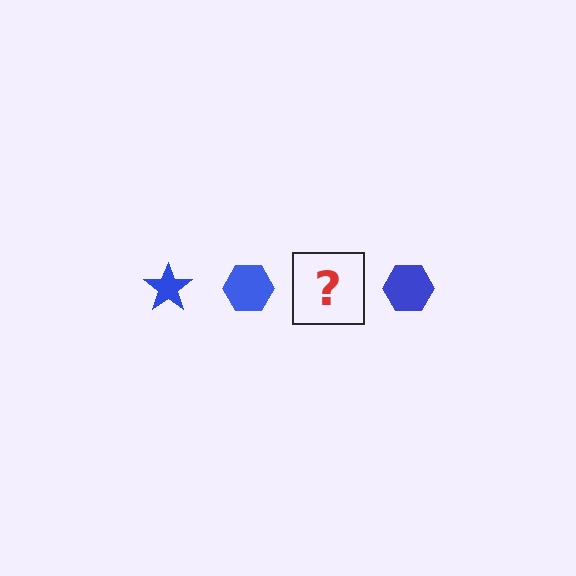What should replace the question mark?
The question mark should be replaced with a blue star.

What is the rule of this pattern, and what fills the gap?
The rule is that the pattern cycles through star, hexagon shapes in blue. The gap should be filled with a blue star.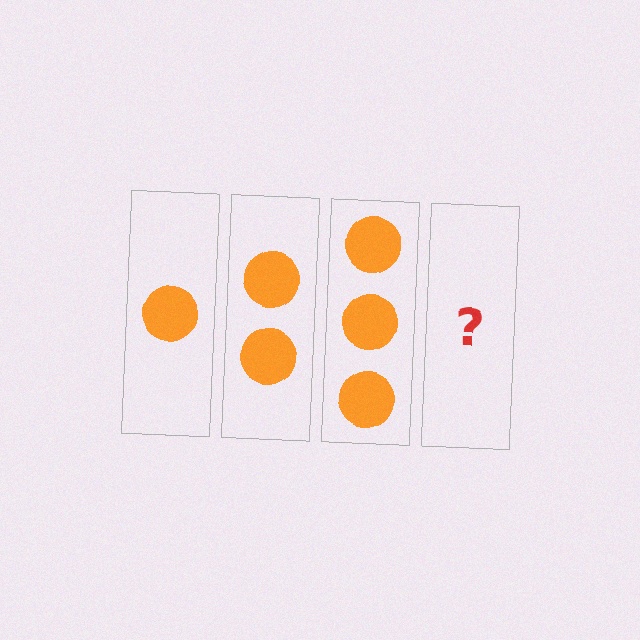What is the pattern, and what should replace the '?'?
The pattern is that each step adds one more circle. The '?' should be 4 circles.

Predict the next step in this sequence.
The next step is 4 circles.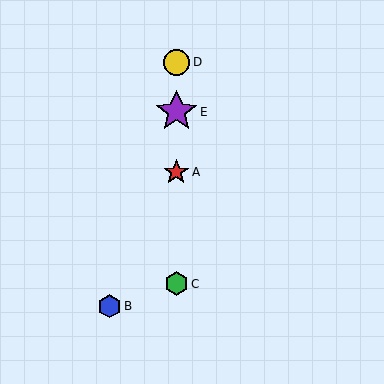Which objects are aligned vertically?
Objects A, C, D, E are aligned vertically.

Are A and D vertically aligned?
Yes, both are at x≈176.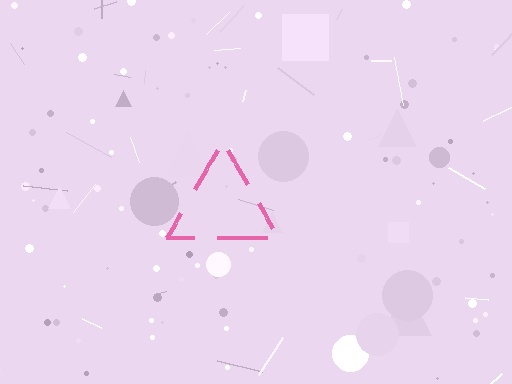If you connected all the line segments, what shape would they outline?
They would outline a triangle.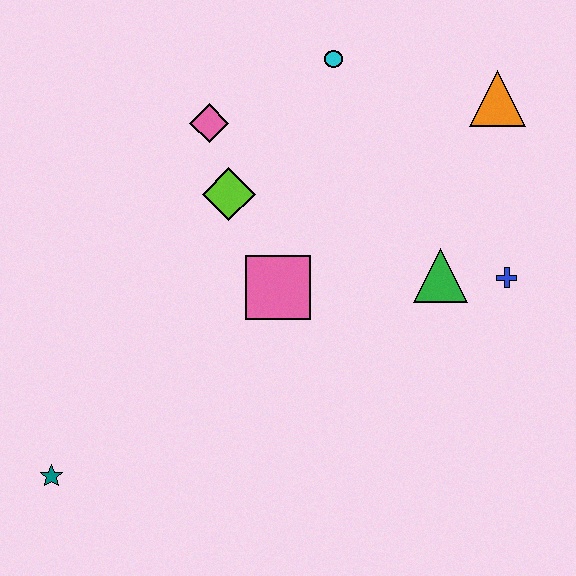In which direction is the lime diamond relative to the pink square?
The lime diamond is above the pink square.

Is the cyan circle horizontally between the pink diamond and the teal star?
No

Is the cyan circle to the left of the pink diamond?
No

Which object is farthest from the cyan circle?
The teal star is farthest from the cyan circle.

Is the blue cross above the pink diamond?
No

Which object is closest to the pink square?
The lime diamond is closest to the pink square.